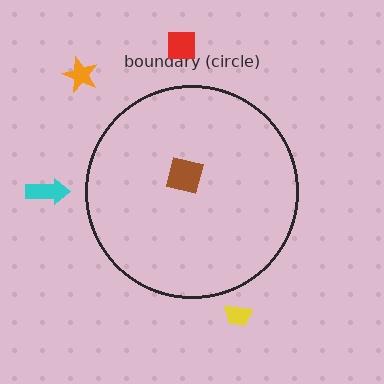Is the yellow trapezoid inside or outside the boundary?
Outside.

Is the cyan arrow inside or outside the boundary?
Outside.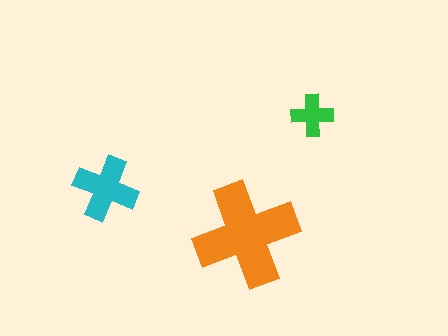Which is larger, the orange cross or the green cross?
The orange one.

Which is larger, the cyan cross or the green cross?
The cyan one.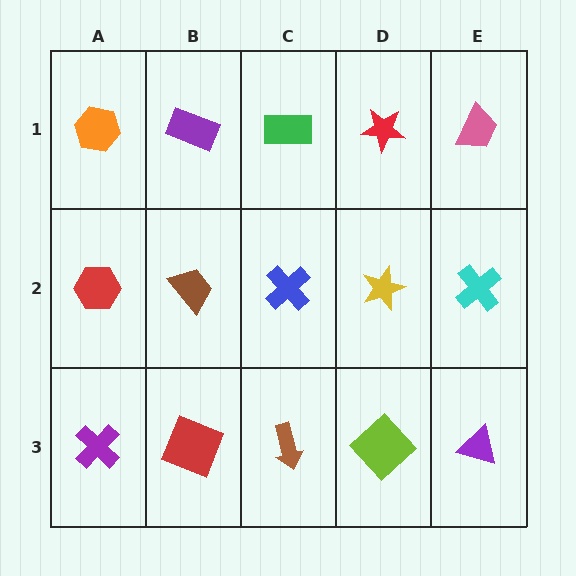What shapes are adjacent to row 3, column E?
A cyan cross (row 2, column E), a lime diamond (row 3, column D).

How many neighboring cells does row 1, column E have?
2.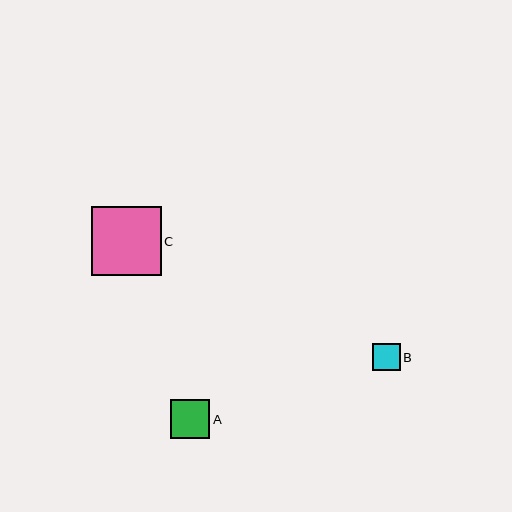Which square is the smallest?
Square B is the smallest with a size of approximately 28 pixels.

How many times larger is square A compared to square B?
Square A is approximately 1.4 times the size of square B.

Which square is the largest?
Square C is the largest with a size of approximately 69 pixels.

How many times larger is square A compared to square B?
Square A is approximately 1.4 times the size of square B.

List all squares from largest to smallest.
From largest to smallest: C, A, B.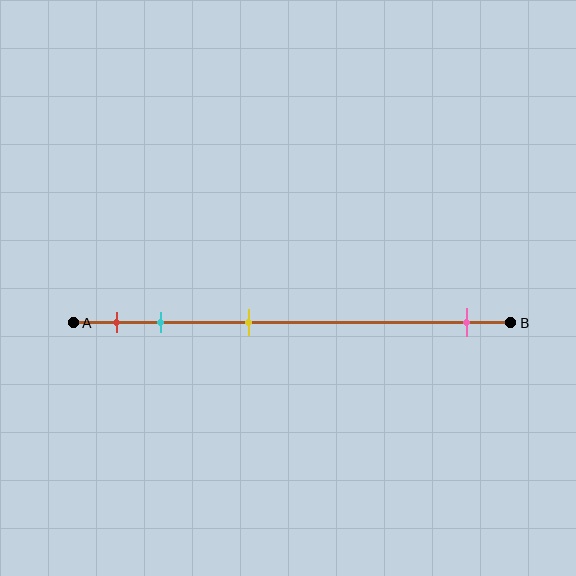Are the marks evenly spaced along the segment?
No, the marks are not evenly spaced.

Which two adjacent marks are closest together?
The red and cyan marks are the closest adjacent pair.